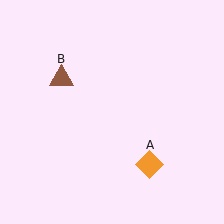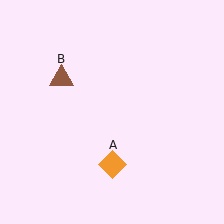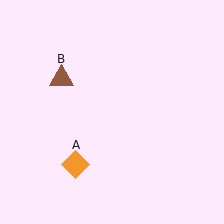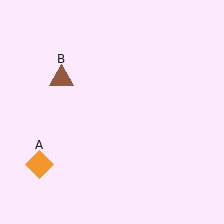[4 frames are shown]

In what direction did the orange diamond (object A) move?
The orange diamond (object A) moved left.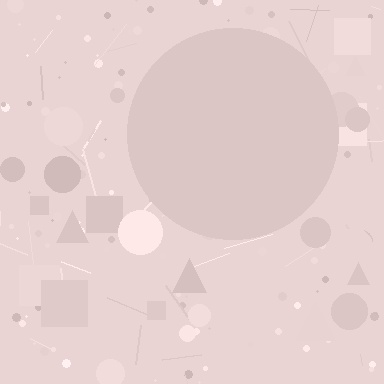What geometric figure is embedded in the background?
A circle is embedded in the background.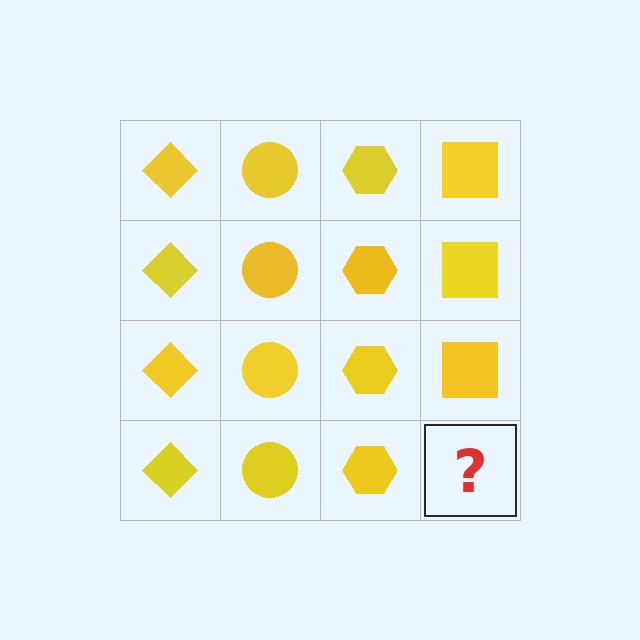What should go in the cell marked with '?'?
The missing cell should contain a yellow square.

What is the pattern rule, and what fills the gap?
The rule is that each column has a consistent shape. The gap should be filled with a yellow square.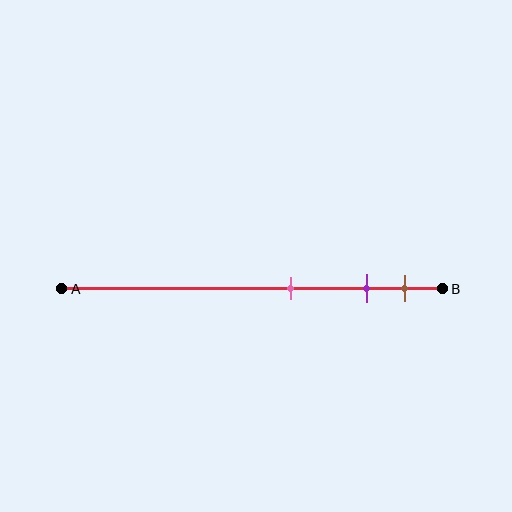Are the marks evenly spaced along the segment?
No, the marks are not evenly spaced.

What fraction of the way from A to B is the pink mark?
The pink mark is approximately 60% (0.6) of the way from A to B.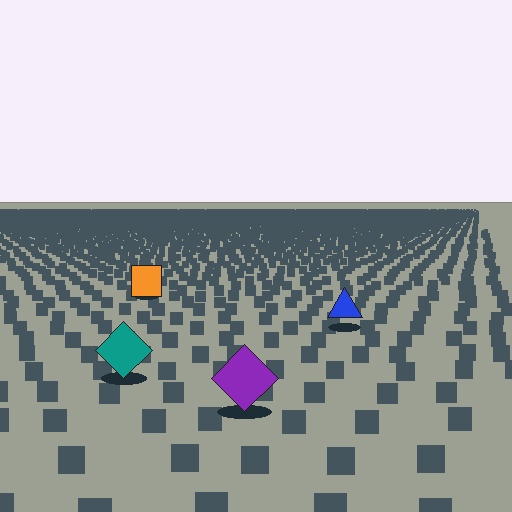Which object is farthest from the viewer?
The orange square is farthest from the viewer. It appears smaller and the ground texture around it is denser.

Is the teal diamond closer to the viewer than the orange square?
Yes. The teal diamond is closer — you can tell from the texture gradient: the ground texture is coarser near it.